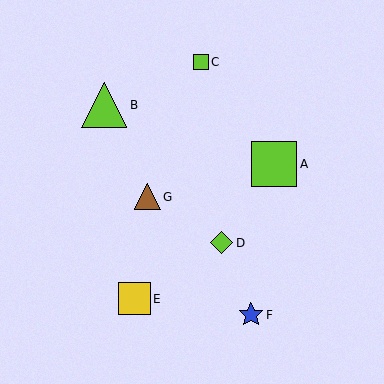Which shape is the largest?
The lime square (labeled A) is the largest.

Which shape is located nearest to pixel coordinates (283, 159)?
The lime square (labeled A) at (274, 164) is nearest to that location.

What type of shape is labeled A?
Shape A is a lime square.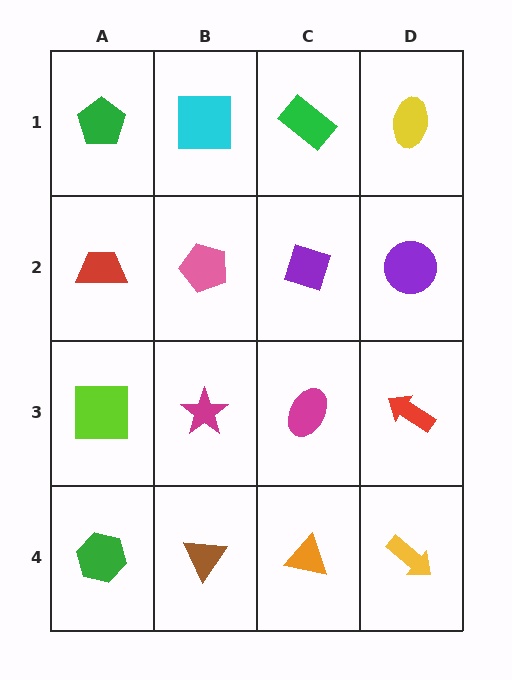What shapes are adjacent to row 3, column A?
A red trapezoid (row 2, column A), a green hexagon (row 4, column A), a magenta star (row 3, column B).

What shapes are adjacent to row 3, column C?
A purple diamond (row 2, column C), an orange triangle (row 4, column C), a magenta star (row 3, column B), a red arrow (row 3, column D).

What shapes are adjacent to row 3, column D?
A purple circle (row 2, column D), a yellow arrow (row 4, column D), a magenta ellipse (row 3, column C).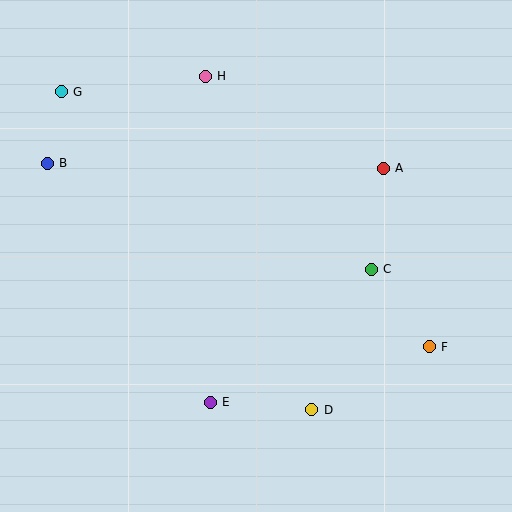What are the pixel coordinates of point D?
Point D is at (312, 410).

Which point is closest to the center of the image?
Point C at (371, 269) is closest to the center.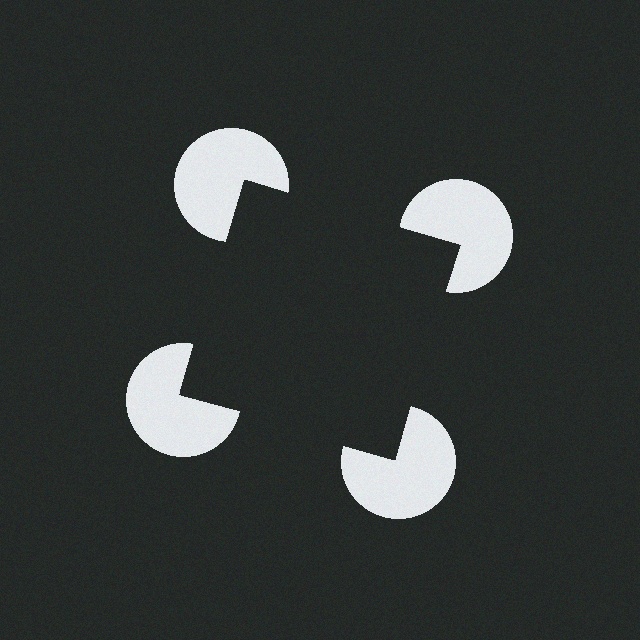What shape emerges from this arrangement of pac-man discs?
An illusory square — its edges are inferred from the aligned wedge cuts in the pac-man discs, not physically drawn.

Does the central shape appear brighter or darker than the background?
It typically appears slightly darker than the background, even though no actual brightness change is drawn.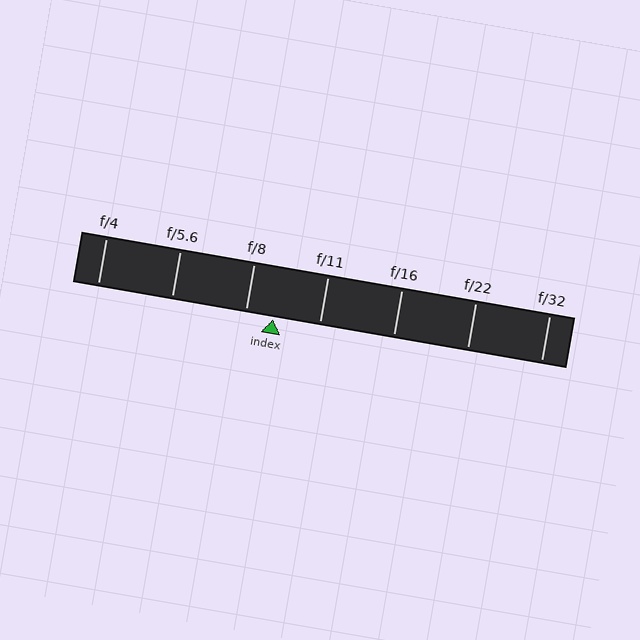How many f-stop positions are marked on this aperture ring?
There are 7 f-stop positions marked.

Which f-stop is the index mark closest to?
The index mark is closest to f/8.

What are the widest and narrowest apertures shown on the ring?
The widest aperture shown is f/4 and the narrowest is f/32.